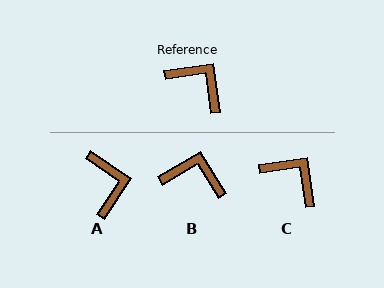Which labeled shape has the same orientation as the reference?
C.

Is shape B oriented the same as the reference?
No, it is off by about 23 degrees.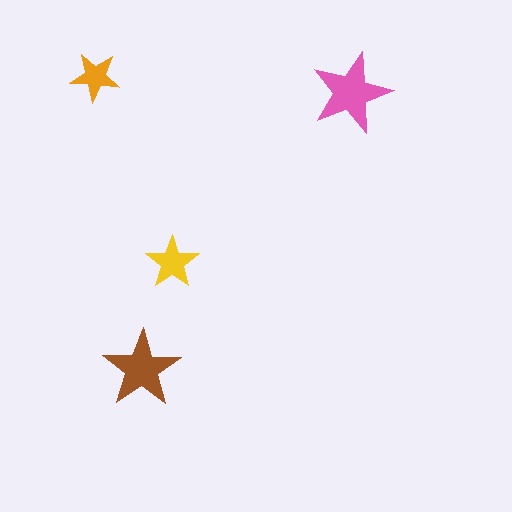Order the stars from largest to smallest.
the pink one, the brown one, the yellow one, the orange one.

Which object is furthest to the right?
The pink star is rightmost.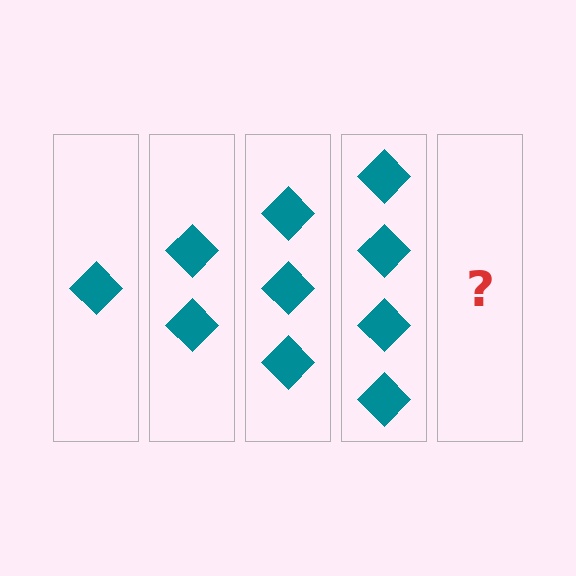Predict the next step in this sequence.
The next step is 5 diamonds.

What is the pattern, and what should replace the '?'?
The pattern is that each step adds one more diamond. The '?' should be 5 diamonds.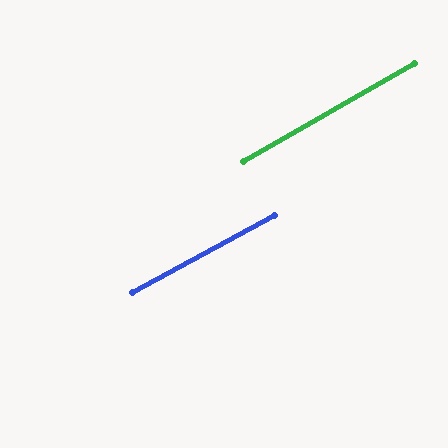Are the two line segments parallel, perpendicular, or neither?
Parallel — their directions differ by only 1.0°.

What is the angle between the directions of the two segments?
Approximately 1 degree.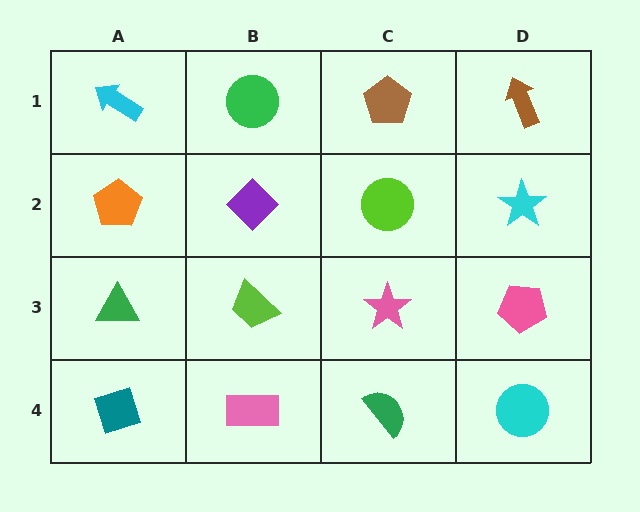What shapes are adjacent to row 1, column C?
A lime circle (row 2, column C), a green circle (row 1, column B), a brown arrow (row 1, column D).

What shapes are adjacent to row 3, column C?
A lime circle (row 2, column C), a green semicircle (row 4, column C), a lime trapezoid (row 3, column B), a pink pentagon (row 3, column D).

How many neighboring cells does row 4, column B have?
3.